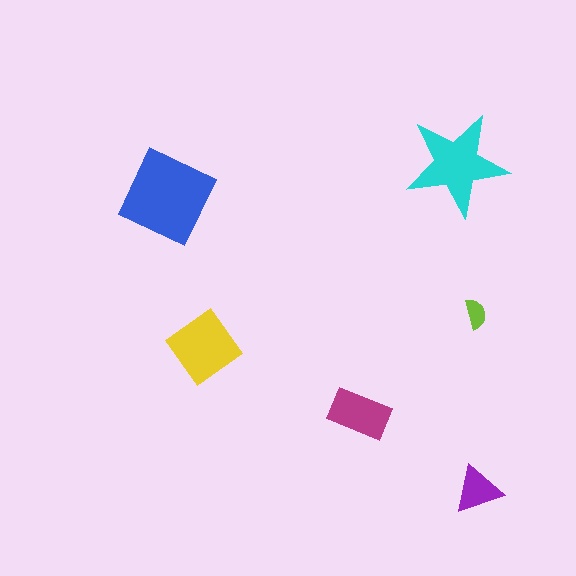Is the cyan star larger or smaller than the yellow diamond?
Larger.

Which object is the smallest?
The lime semicircle.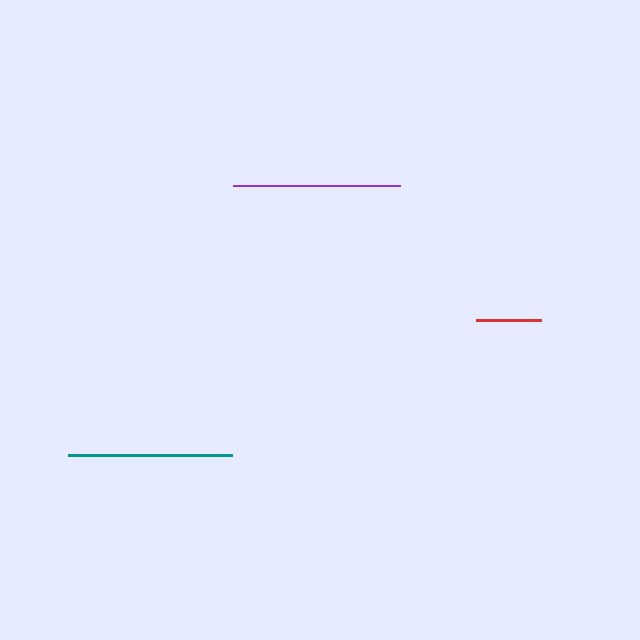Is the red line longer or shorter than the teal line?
The teal line is longer than the red line.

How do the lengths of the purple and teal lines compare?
The purple and teal lines are approximately the same length.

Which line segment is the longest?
The purple line is the longest at approximately 167 pixels.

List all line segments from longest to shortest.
From longest to shortest: purple, teal, red.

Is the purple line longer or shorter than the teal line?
The purple line is longer than the teal line.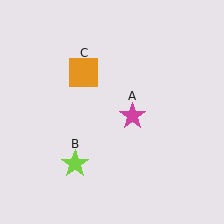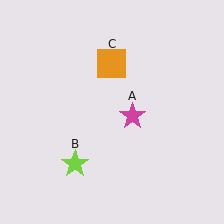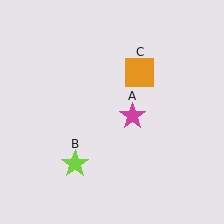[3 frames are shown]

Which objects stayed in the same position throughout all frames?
Magenta star (object A) and lime star (object B) remained stationary.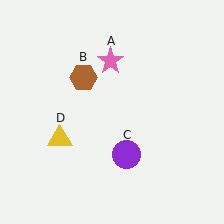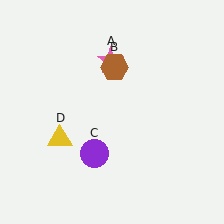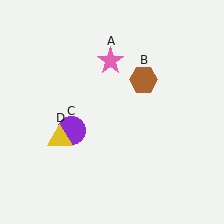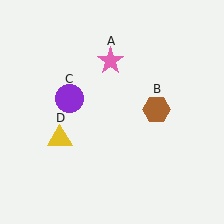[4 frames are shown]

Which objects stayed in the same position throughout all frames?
Pink star (object A) and yellow triangle (object D) remained stationary.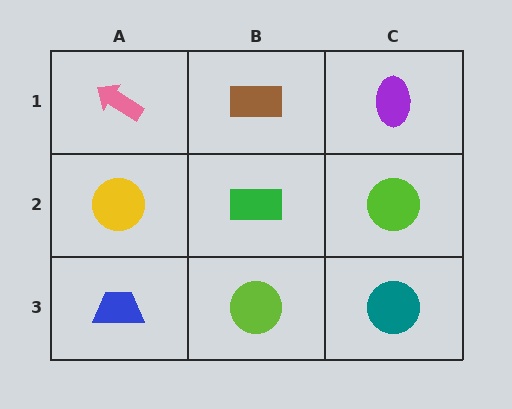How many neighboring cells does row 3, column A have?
2.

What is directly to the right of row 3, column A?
A lime circle.